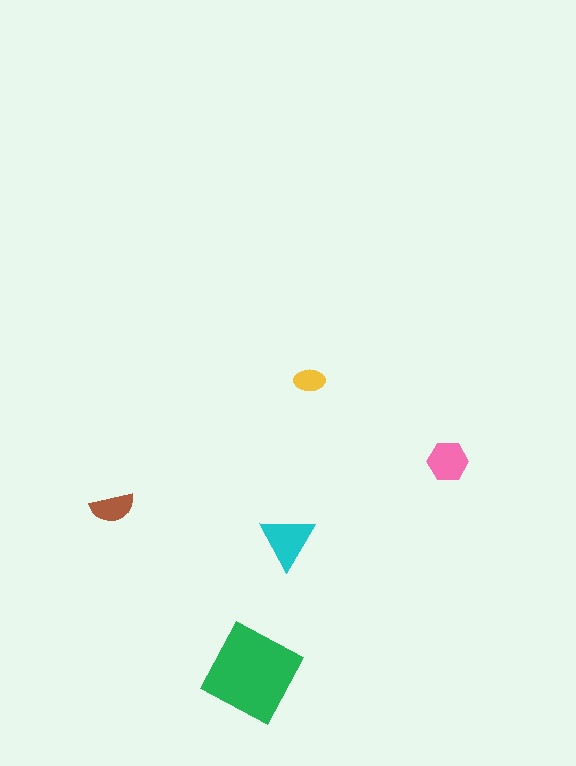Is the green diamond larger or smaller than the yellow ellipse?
Larger.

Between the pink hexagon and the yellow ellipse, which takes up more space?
The pink hexagon.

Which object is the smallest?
The yellow ellipse.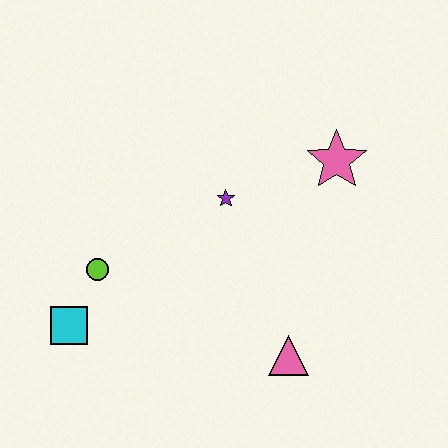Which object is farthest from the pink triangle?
The cyan square is farthest from the pink triangle.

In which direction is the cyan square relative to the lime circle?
The cyan square is below the lime circle.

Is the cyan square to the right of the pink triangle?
No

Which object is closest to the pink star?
The purple star is closest to the pink star.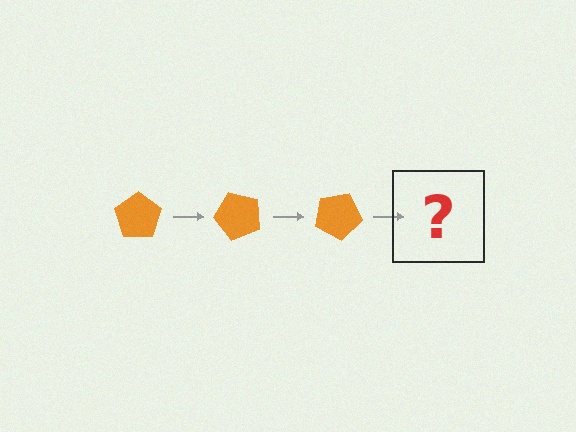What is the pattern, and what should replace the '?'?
The pattern is that the pentagon rotates 50 degrees each step. The '?' should be an orange pentagon rotated 150 degrees.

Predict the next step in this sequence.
The next step is an orange pentagon rotated 150 degrees.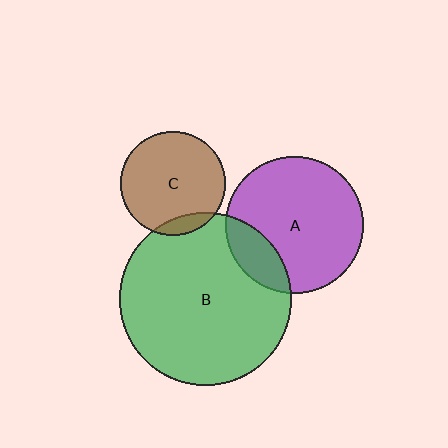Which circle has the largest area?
Circle B (green).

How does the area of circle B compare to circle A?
Approximately 1.6 times.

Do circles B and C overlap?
Yes.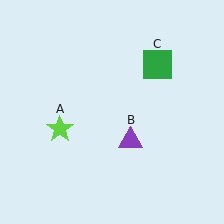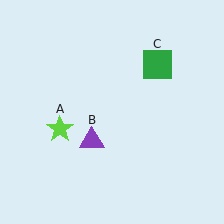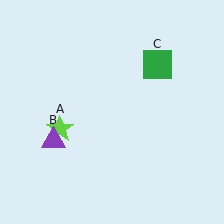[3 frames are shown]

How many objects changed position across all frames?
1 object changed position: purple triangle (object B).